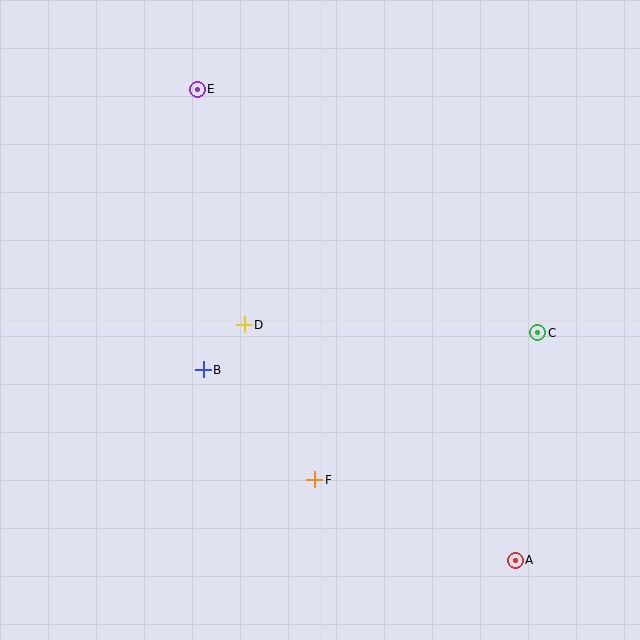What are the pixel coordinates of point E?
Point E is at (197, 89).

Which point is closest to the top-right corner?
Point C is closest to the top-right corner.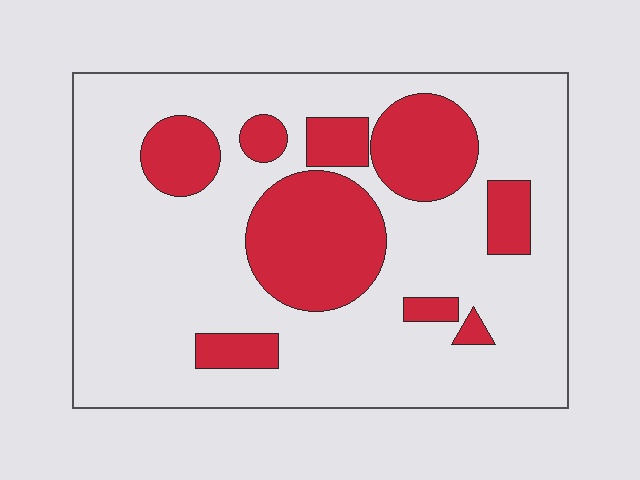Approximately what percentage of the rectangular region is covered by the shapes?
Approximately 25%.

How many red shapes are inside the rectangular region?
9.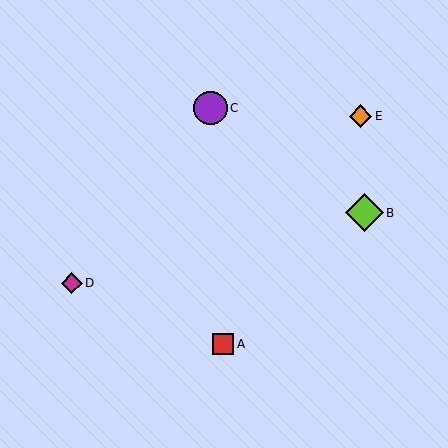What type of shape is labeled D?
Shape D is a magenta diamond.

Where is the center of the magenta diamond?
The center of the magenta diamond is at (72, 283).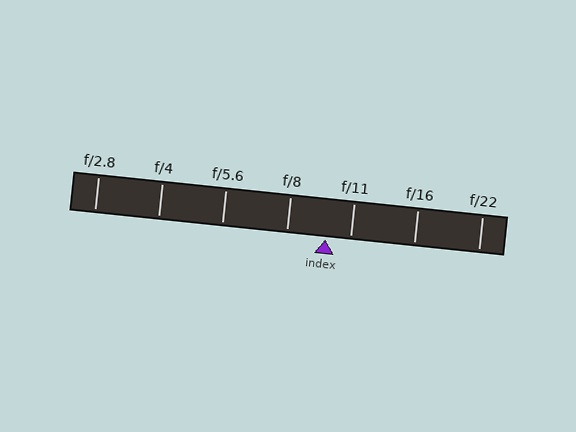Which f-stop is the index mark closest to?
The index mark is closest to f/11.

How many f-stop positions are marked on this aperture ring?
There are 7 f-stop positions marked.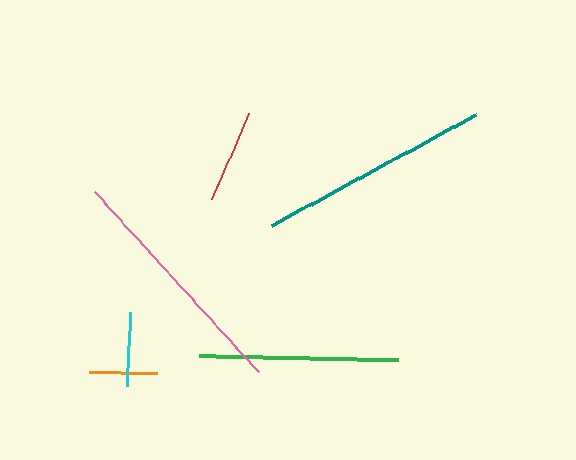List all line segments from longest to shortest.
From longest to shortest: pink, teal, green, red, cyan, orange.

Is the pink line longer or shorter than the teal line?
The pink line is longer than the teal line.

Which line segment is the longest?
The pink line is the longest at approximately 244 pixels.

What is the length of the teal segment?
The teal segment is approximately 233 pixels long.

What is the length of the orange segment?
The orange segment is approximately 68 pixels long.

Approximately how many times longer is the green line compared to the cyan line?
The green line is approximately 2.7 times the length of the cyan line.